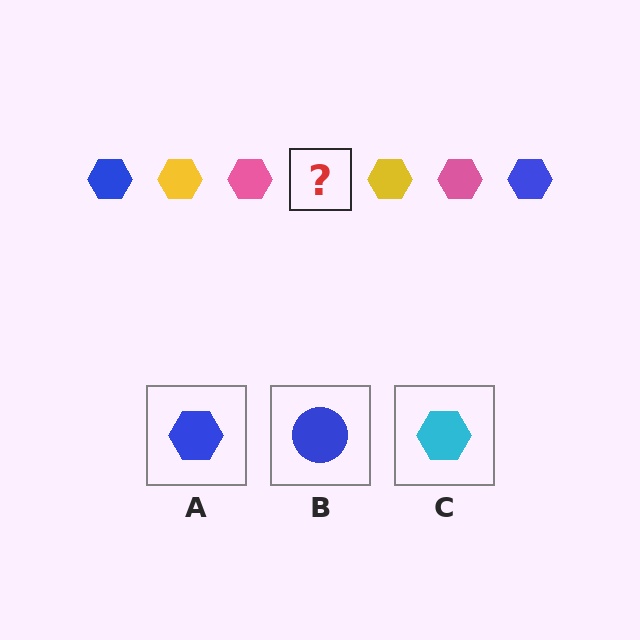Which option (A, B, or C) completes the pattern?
A.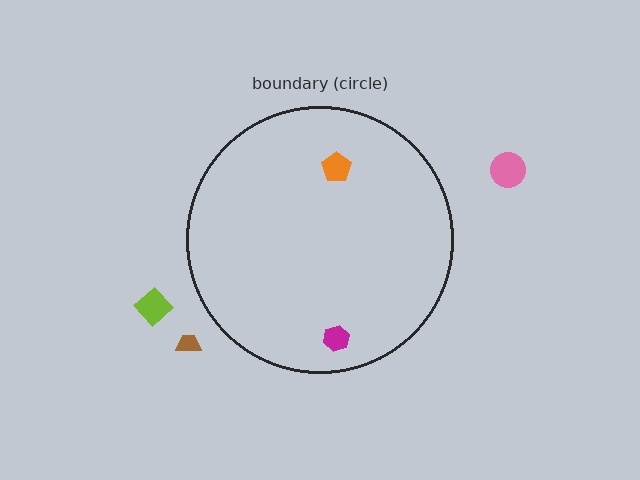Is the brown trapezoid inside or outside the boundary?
Outside.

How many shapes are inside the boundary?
2 inside, 3 outside.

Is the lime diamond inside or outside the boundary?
Outside.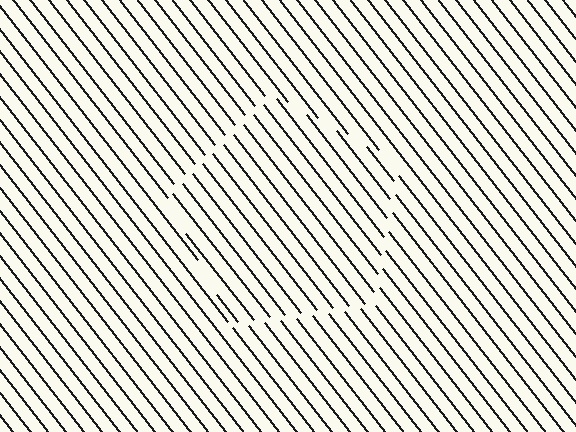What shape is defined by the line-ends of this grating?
An illusory pentagon. The interior of the shape contains the same grating, shifted by half a period — the contour is defined by the phase discontinuity where line-ends from the inner and outer gratings abut.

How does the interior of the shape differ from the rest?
The interior of the shape contains the same grating, shifted by half a period — the contour is defined by the phase discontinuity where line-ends from the inner and outer gratings abut.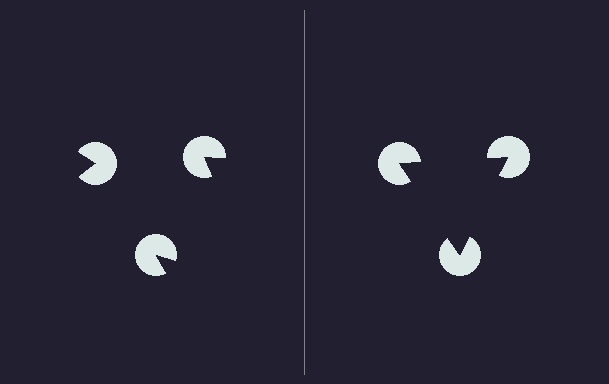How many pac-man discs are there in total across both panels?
6 — 3 on each side.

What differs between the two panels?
The pac-man discs are positioned identically on both sides; only the wedge orientations differ. On the right they align to a triangle; on the left they are misaligned.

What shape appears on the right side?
An illusory triangle.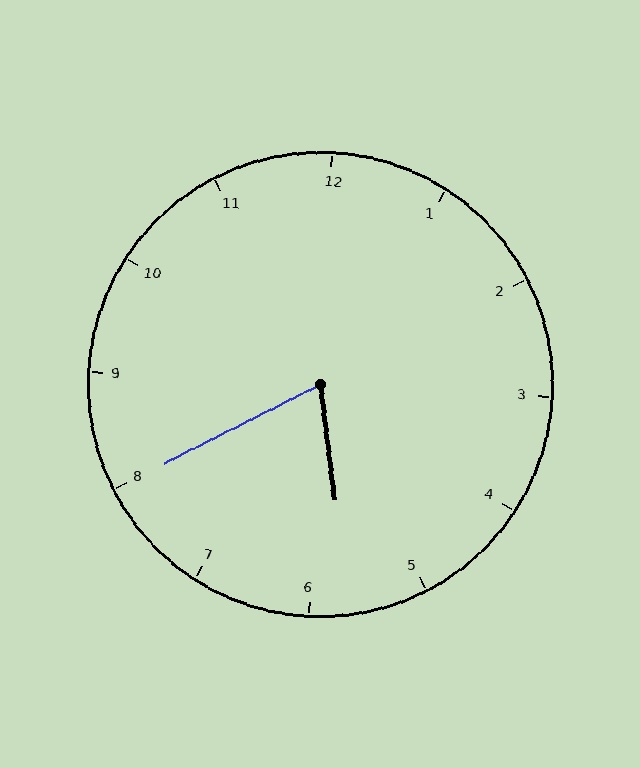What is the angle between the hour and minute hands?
Approximately 70 degrees.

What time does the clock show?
5:40.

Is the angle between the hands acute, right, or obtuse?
It is acute.